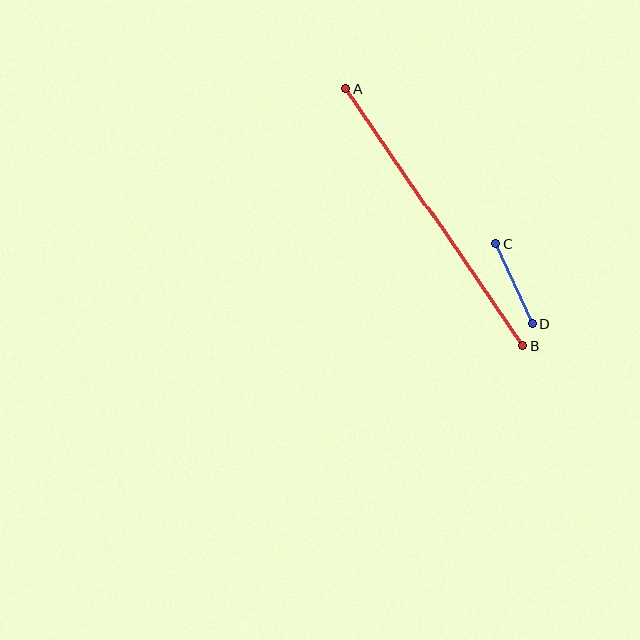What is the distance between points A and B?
The distance is approximately 312 pixels.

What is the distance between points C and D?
The distance is approximately 88 pixels.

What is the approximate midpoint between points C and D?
The midpoint is at approximately (514, 284) pixels.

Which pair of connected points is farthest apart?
Points A and B are farthest apart.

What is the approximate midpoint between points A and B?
The midpoint is at approximately (434, 217) pixels.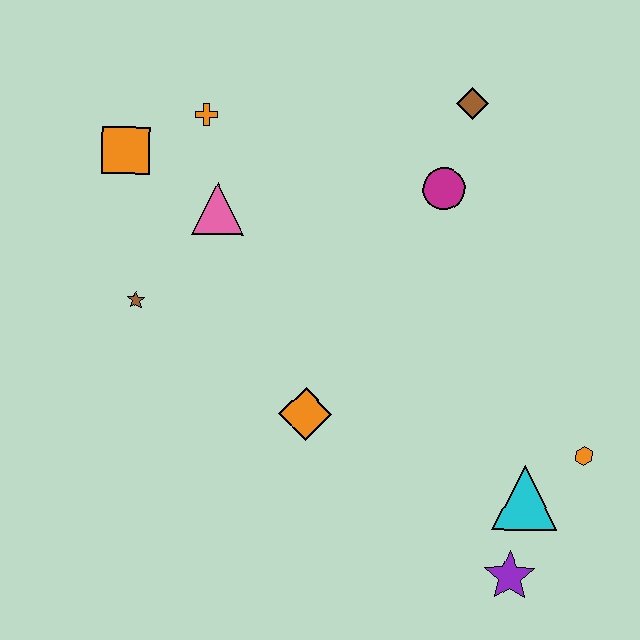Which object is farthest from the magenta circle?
The purple star is farthest from the magenta circle.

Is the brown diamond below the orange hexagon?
No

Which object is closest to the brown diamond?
The magenta circle is closest to the brown diamond.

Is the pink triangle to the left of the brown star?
No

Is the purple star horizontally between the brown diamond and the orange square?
No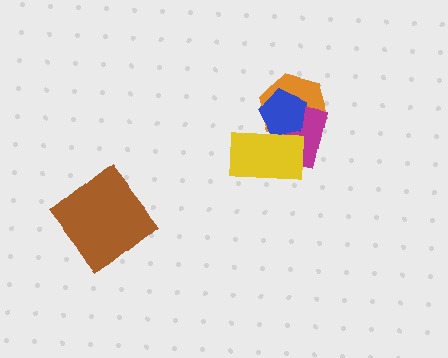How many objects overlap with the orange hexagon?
3 objects overlap with the orange hexagon.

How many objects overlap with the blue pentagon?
3 objects overlap with the blue pentagon.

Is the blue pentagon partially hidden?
Yes, it is partially covered by another shape.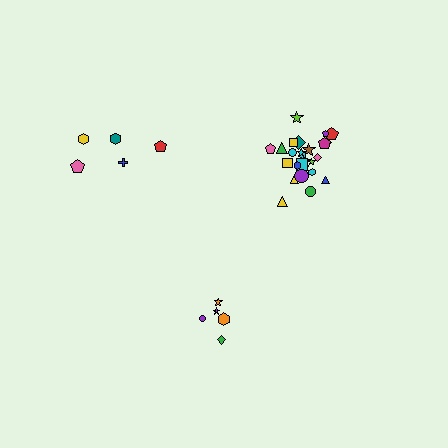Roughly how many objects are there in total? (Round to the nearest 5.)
Roughly 35 objects in total.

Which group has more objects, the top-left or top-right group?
The top-right group.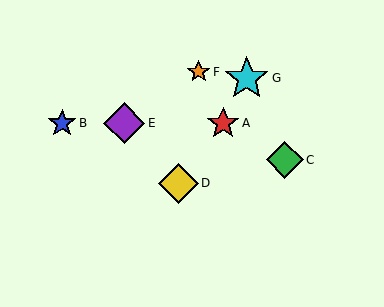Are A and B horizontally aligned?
Yes, both are at y≈123.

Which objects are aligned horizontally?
Objects A, B, E are aligned horizontally.